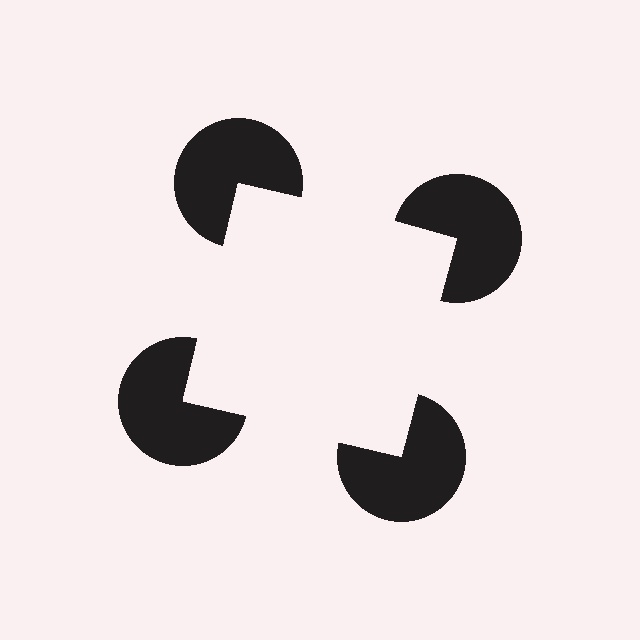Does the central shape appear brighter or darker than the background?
It typically appears slightly brighter than the background, even though no actual brightness change is drawn.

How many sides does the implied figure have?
4 sides.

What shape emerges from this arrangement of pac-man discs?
An illusory square — its edges are inferred from the aligned wedge cuts in the pac-man discs, not physically drawn.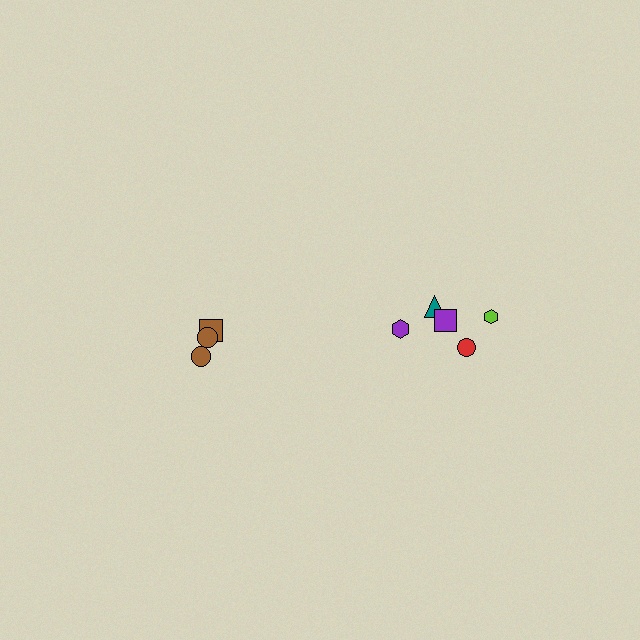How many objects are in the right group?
There are 5 objects.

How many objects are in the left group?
There are 3 objects.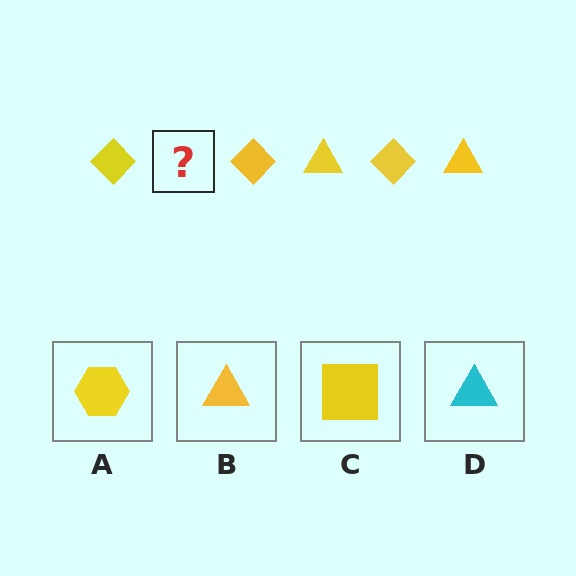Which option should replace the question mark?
Option B.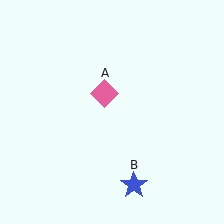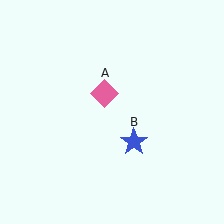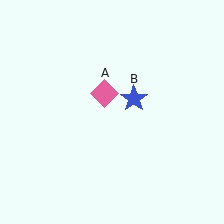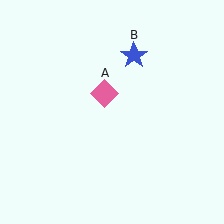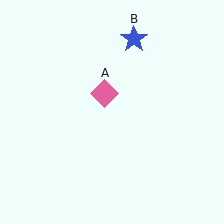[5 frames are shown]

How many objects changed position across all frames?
1 object changed position: blue star (object B).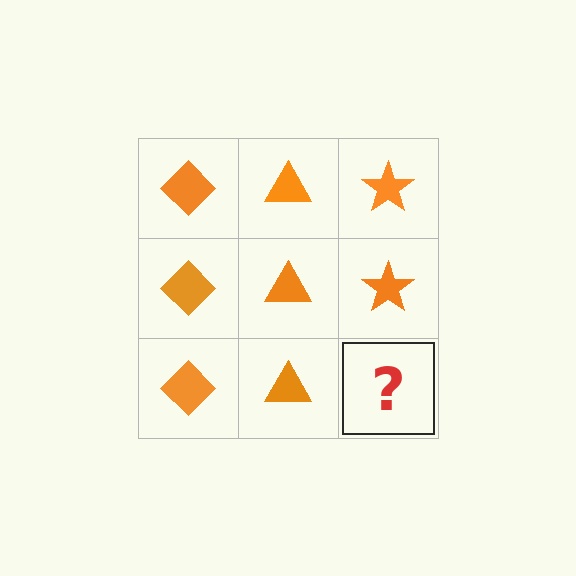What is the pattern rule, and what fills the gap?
The rule is that each column has a consistent shape. The gap should be filled with an orange star.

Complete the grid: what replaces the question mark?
The question mark should be replaced with an orange star.